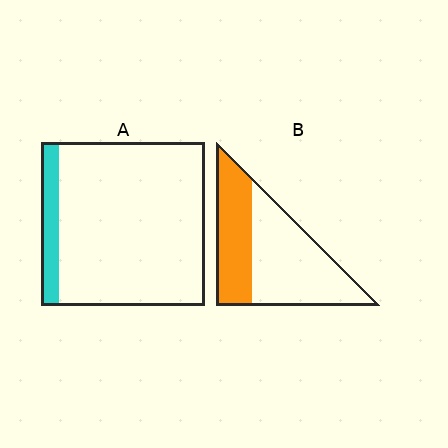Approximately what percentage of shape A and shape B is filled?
A is approximately 10% and B is approximately 40%.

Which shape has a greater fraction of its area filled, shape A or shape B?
Shape B.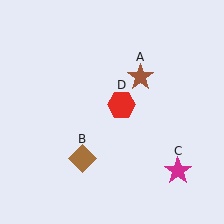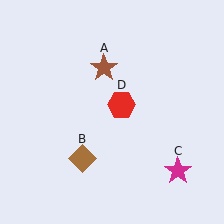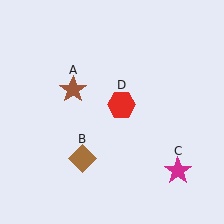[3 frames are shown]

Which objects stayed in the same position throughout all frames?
Brown diamond (object B) and magenta star (object C) and red hexagon (object D) remained stationary.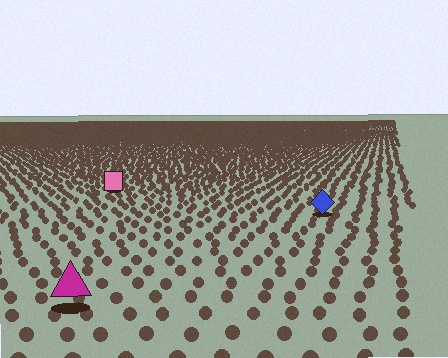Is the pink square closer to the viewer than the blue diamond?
No. The blue diamond is closer — you can tell from the texture gradient: the ground texture is coarser near it.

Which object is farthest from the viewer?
The pink square is farthest from the viewer. It appears smaller and the ground texture around it is denser.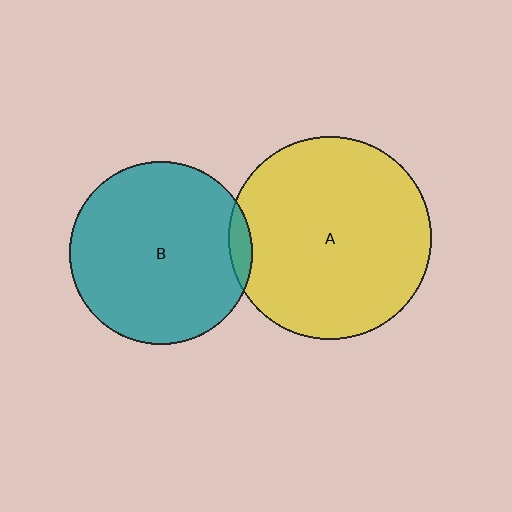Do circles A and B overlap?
Yes.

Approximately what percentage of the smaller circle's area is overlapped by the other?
Approximately 5%.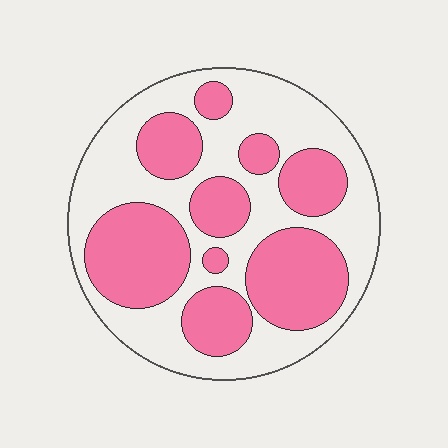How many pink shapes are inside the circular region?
9.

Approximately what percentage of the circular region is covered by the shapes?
Approximately 45%.